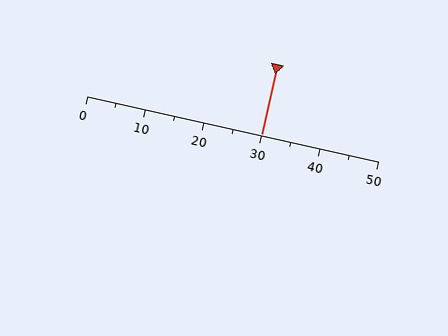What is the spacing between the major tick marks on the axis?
The major ticks are spaced 10 apart.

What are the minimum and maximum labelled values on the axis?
The axis runs from 0 to 50.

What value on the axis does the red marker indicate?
The marker indicates approximately 30.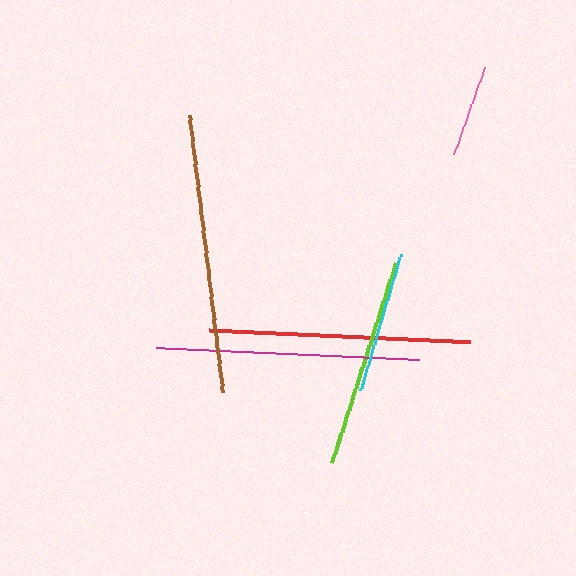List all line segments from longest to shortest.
From longest to shortest: brown, magenta, red, lime, cyan, pink.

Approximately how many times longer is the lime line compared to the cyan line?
The lime line is approximately 1.5 times the length of the cyan line.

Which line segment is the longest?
The brown line is the longest at approximately 278 pixels.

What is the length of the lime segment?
The lime segment is approximately 210 pixels long.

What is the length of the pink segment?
The pink segment is approximately 93 pixels long.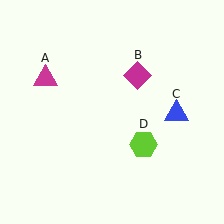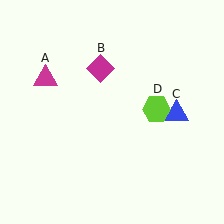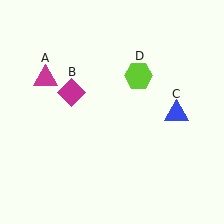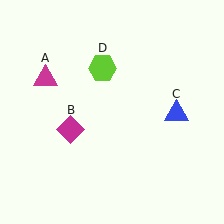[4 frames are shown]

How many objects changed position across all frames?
2 objects changed position: magenta diamond (object B), lime hexagon (object D).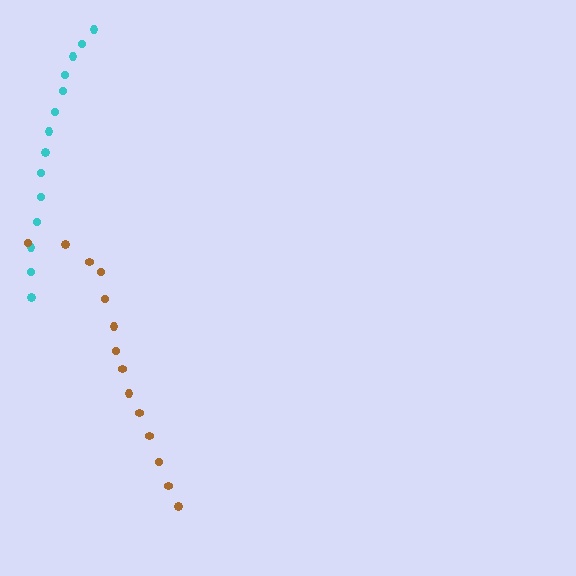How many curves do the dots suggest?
There are 2 distinct paths.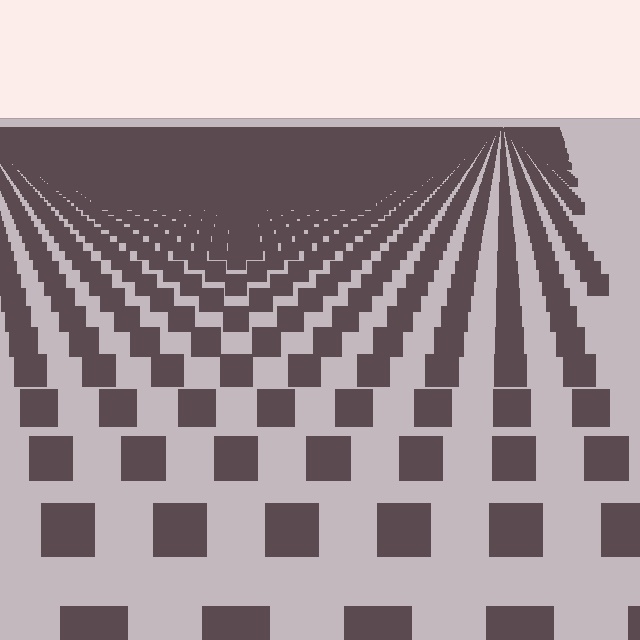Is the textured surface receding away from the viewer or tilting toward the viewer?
The surface is receding away from the viewer. Texture elements get smaller and denser toward the top.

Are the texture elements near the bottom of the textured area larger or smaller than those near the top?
Larger. Near the bottom, elements are closer to the viewer and appear at a bigger on-screen size.